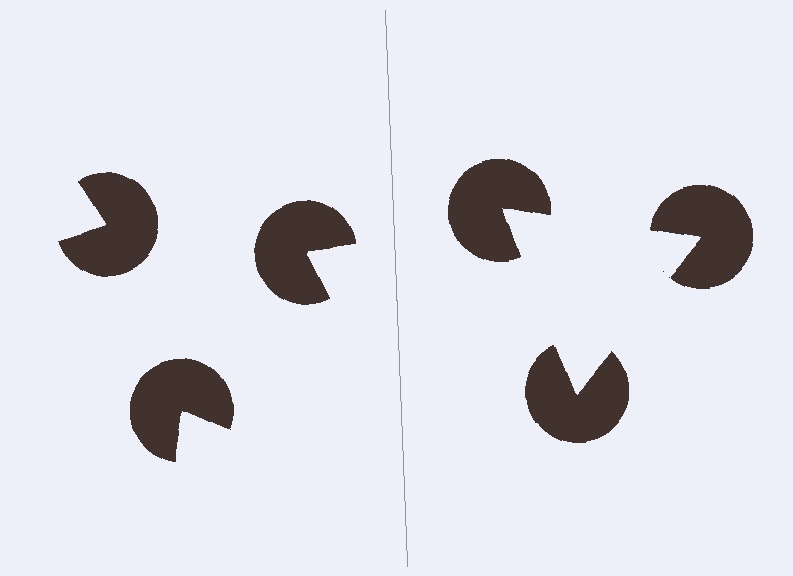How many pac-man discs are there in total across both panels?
6 — 3 on each side.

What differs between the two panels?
The pac-man discs are positioned identically on both sides; only the wedge orientations differ. On the right they align to a triangle; on the left they are misaligned.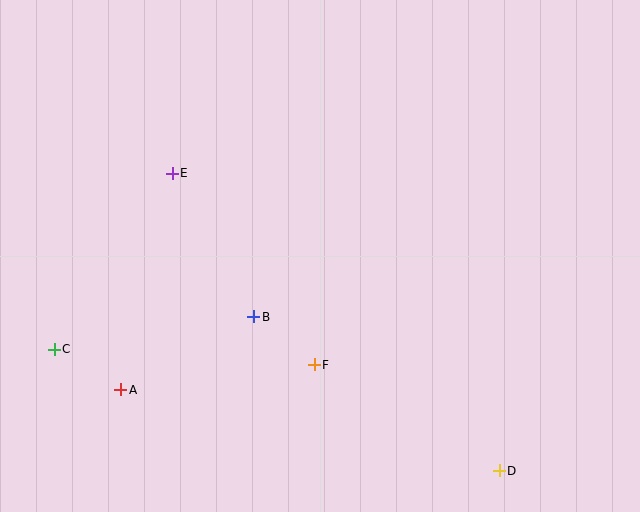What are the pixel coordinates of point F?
Point F is at (314, 365).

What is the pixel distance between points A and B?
The distance between A and B is 152 pixels.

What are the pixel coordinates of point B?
Point B is at (254, 317).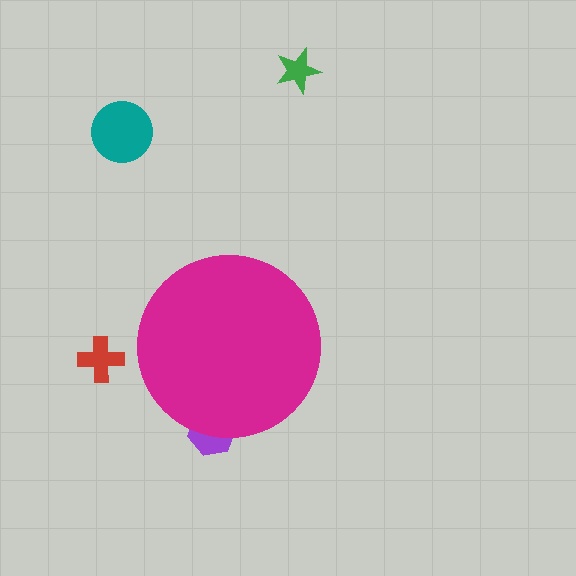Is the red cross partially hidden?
No, the red cross is fully visible.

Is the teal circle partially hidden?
No, the teal circle is fully visible.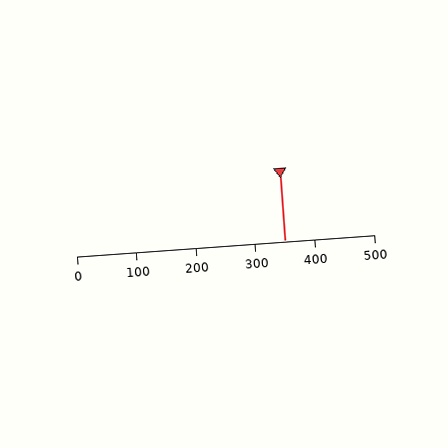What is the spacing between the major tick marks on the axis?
The major ticks are spaced 100 apart.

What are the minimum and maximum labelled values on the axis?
The axis runs from 0 to 500.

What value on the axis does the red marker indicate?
The marker indicates approximately 350.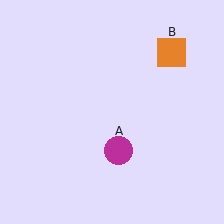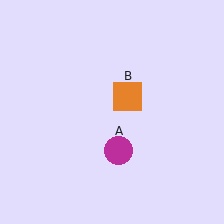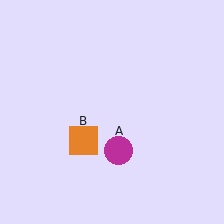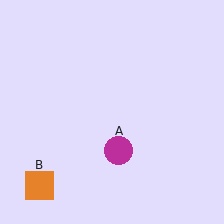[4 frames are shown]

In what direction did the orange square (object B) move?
The orange square (object B) moved down and to the left.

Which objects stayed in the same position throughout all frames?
Magenta circle (object A) remained stationary.